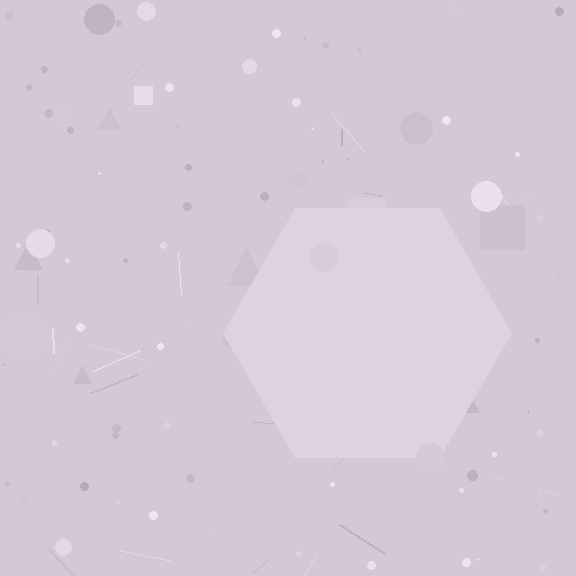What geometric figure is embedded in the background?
A hexagon is embedded in the background.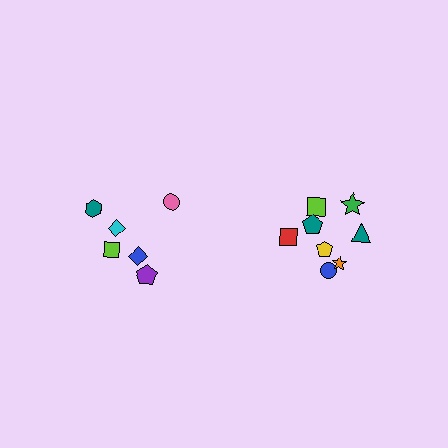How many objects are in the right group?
There are 8 objects.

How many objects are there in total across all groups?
There are 14 objects.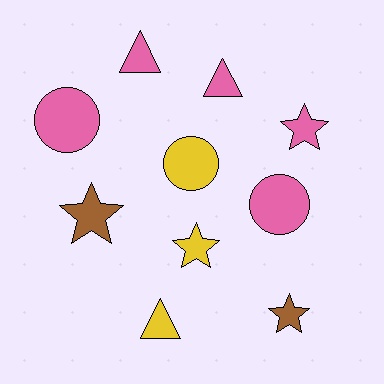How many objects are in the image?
There are 10 objects.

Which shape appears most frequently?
Star, with 4 objects.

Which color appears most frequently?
Pink, with 5 objects.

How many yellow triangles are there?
There is 1 yellow triangle.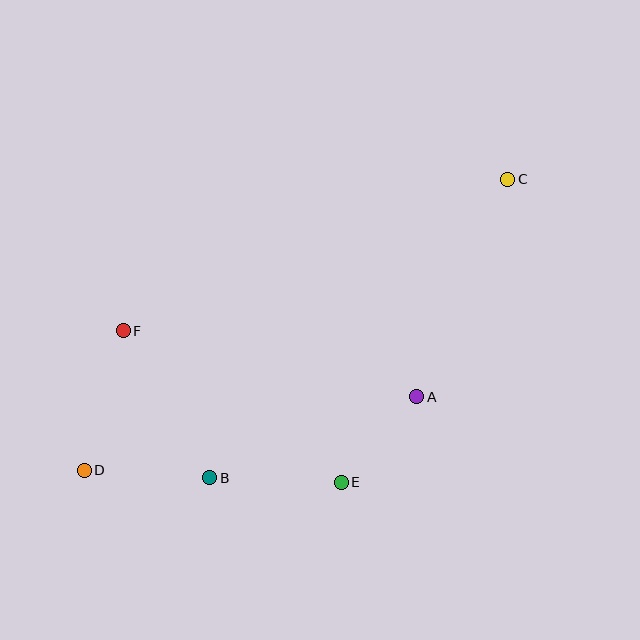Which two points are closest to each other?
Points A and E are closest to each other.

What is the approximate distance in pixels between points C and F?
The distance between C and F is approximately 413 pixels.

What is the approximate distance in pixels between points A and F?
The distance between A and F is approximately 301 pixels.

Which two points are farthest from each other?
Points C and D are farthest from each other.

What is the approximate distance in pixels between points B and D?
The distance between B and D is approximately 125 pixels.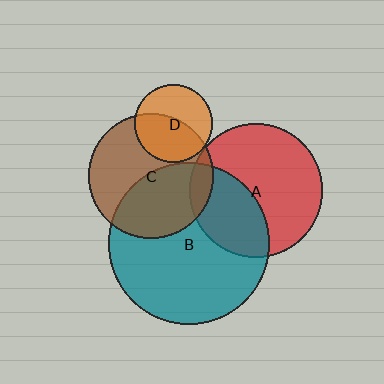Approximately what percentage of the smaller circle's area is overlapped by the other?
Approximately 45%.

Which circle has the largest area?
Circle B (teal).